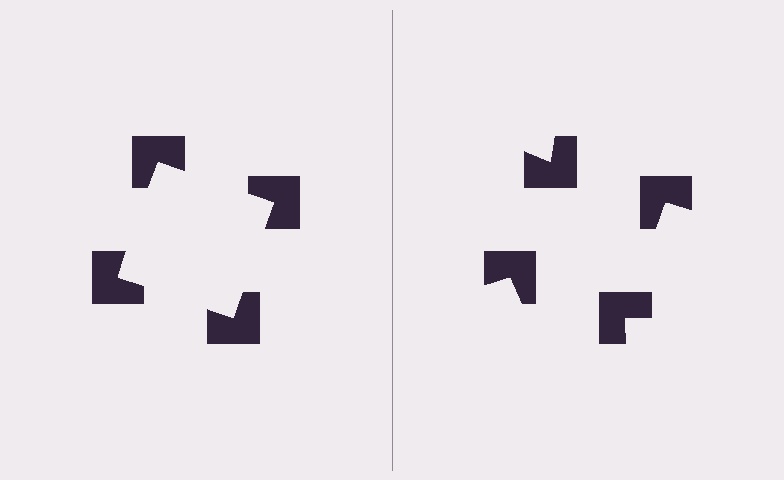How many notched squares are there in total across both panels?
8 — 4 on each side.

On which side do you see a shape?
An illusory square appears on the left side. On the right side the wedge cuts are rotated, so no coherent shape forms.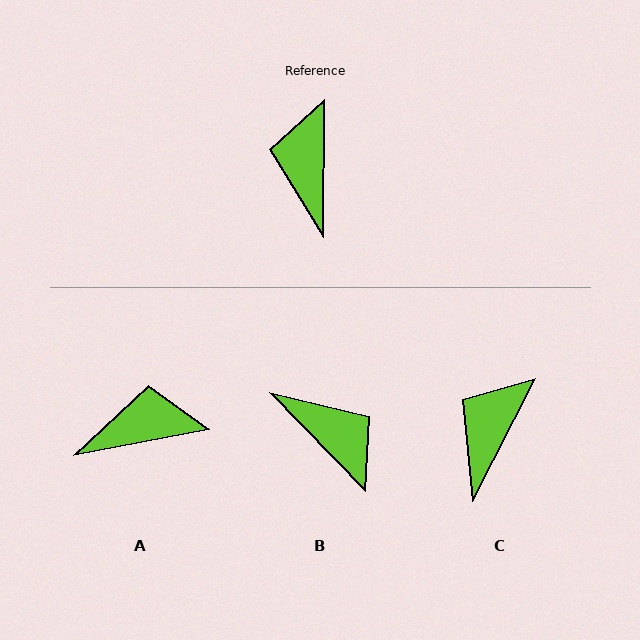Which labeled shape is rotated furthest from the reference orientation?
B, about 135 degrees away.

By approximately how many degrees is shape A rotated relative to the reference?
Approximately 78 degrees clockwise.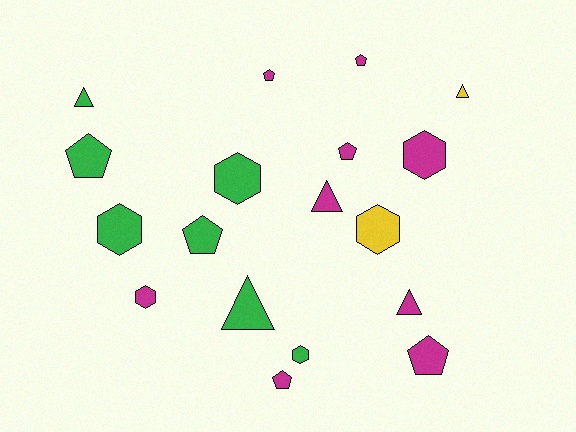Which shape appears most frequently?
Pentagon, with 7 objects.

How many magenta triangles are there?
There are 2 magenta triangles.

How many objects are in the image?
There are 18 objects.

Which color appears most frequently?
Magenta, with 9 objects.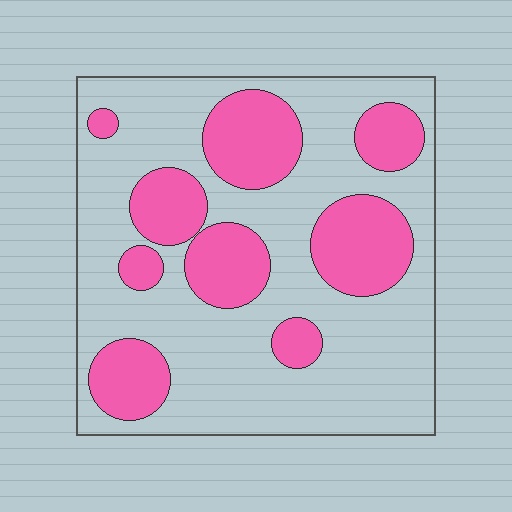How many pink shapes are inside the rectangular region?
9.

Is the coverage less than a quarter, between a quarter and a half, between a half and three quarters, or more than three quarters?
Between a quarter and a half.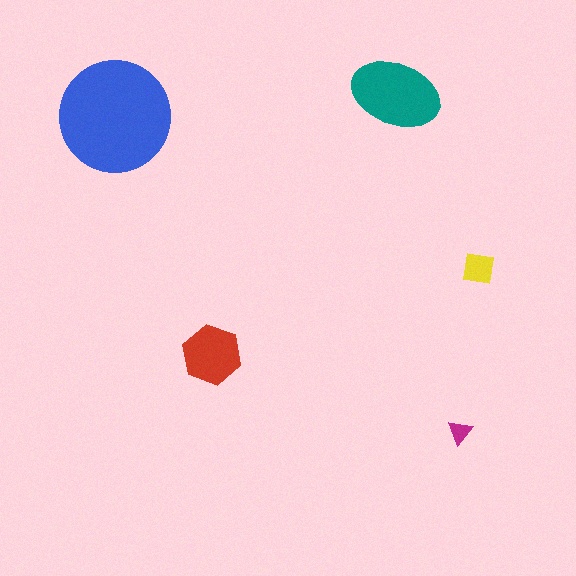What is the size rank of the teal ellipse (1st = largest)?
2nd.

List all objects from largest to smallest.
The blue circle, the teal ellipse, the red hexagon, the yellow square, the magenta triangle.